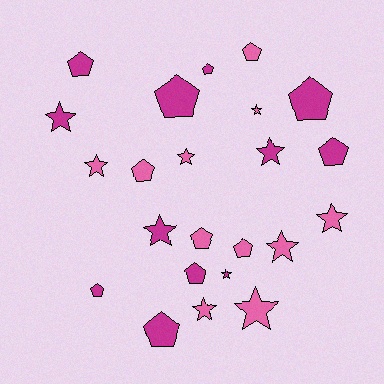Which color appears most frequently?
Magenta, with 12 objects.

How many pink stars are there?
There are 7 pink stars.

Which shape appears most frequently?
Pentagon, with 12 objects.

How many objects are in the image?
There are 23 objects.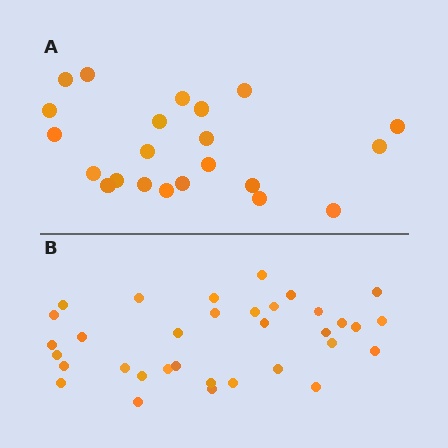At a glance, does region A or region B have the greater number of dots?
Region B (the bottom region) has more dots.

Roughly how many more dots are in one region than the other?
Region B has roughly 12 or so more dots than region A.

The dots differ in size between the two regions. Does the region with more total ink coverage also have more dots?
No. Region A has more total ink coverage because its dots are larger, but region B actually contains more individual dots. Total area can be misleading — the number of items is what matters here.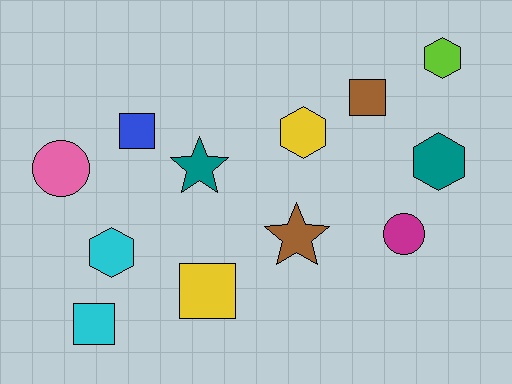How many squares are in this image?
There are 4 squares.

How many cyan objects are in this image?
There are 2 cyan objects.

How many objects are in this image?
There are 12 objects.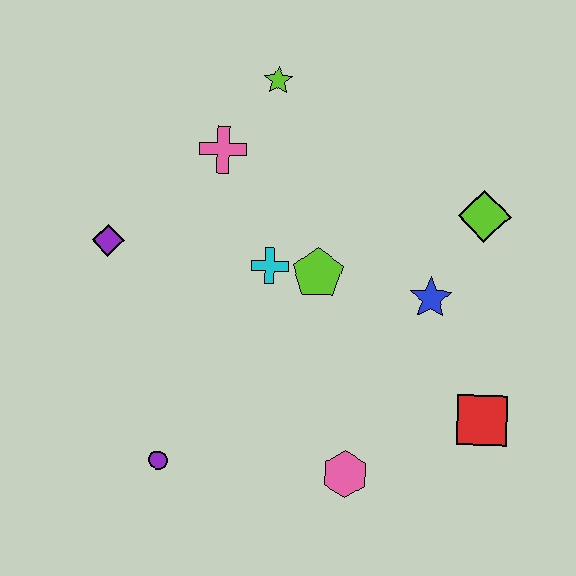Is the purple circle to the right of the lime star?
No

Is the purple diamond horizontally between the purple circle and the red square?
No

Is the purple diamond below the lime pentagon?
No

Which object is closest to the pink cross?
The lime star is closest to the pink cross.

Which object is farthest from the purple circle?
The lime diamond is farthest from the purple circle.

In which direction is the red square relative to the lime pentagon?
The red square is to the right of the lime pentagon.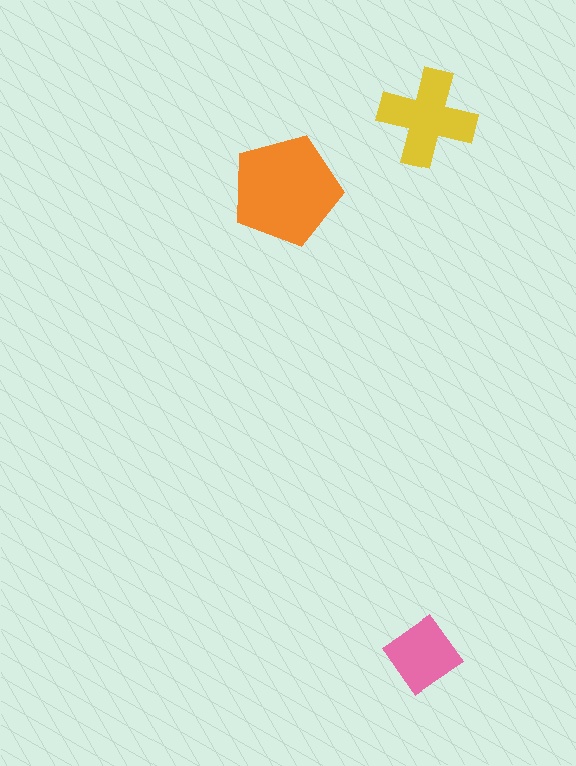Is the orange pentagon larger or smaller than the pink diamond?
Larger.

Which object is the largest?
The orange pentagon.